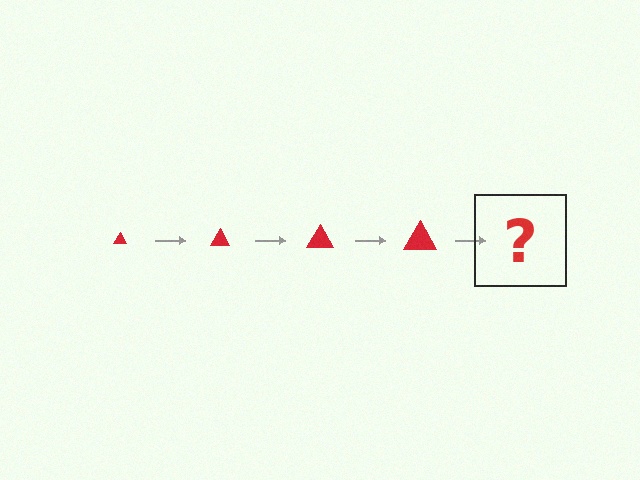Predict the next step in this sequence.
The next step is a red triangle, larger than the previous one.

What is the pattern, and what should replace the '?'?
The pattern is that the triangle gets progressively larger each step. The '?' should be a red triangle, larger than the previous one.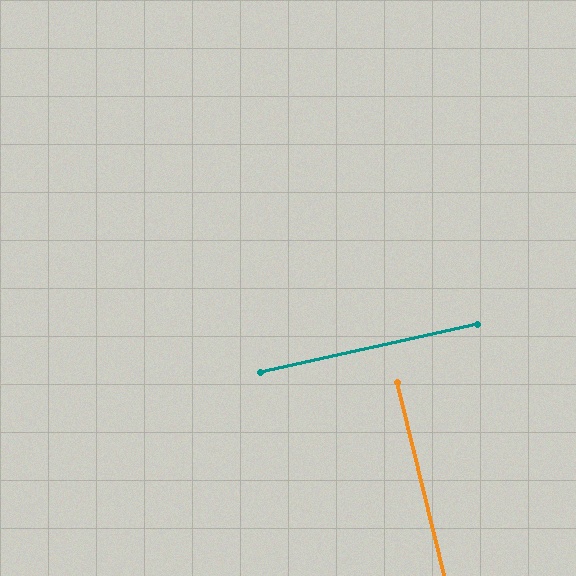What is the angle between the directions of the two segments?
Approximately 89 degrees.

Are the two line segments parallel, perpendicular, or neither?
Perpendicular — they meet at approximately 89°.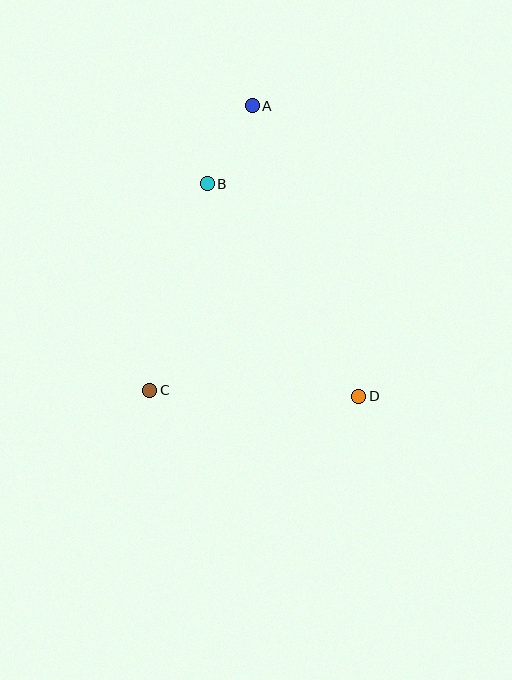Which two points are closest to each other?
Points A and B are closest to each other.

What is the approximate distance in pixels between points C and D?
The distance between C and D is approximately 209 pixels.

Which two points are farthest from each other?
Points A and D are farthest from each other.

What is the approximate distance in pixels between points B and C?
The distance between B and C is approximately 214 pixels.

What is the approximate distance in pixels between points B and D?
The distance between B and D is approximately 261 pixels.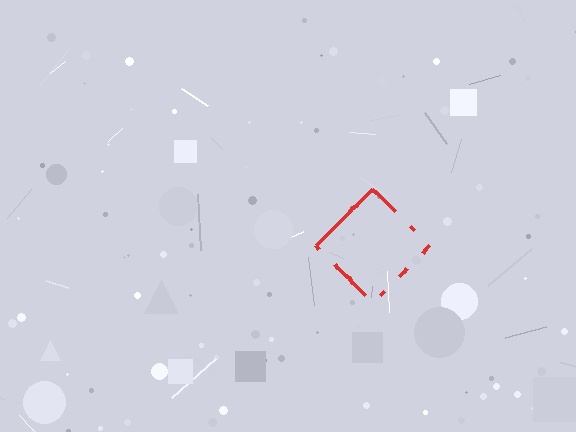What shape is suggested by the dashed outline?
The dashed outline suggests a diamond.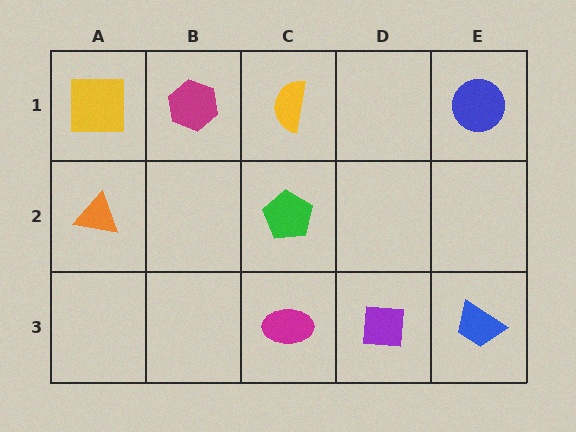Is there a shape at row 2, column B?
No, that cell is empty.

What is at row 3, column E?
A blue trapezoid.